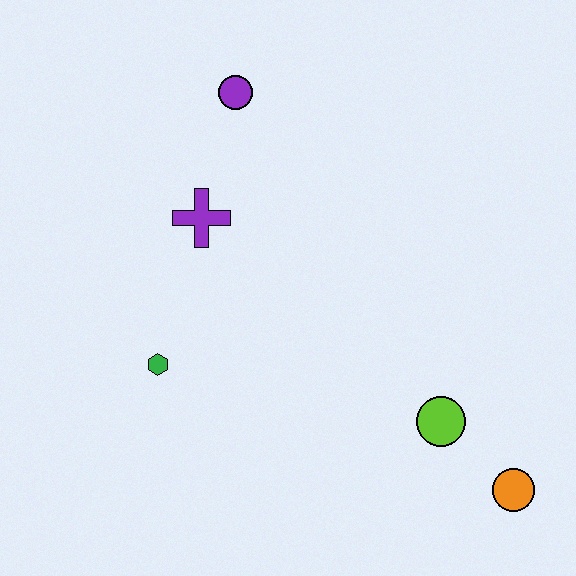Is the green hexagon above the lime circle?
Yes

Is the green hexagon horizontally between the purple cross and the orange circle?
No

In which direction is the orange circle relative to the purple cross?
The orange circle is to the right of the purple cross.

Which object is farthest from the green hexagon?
The orange circle is farthest from the green hexagon.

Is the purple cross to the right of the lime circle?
No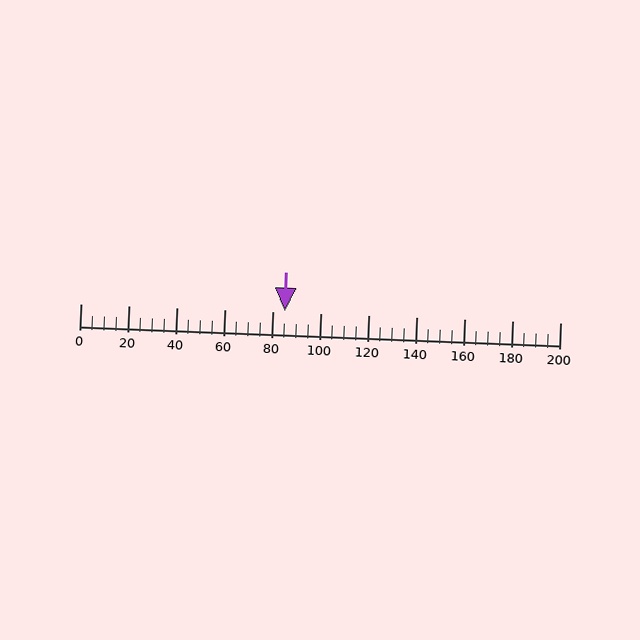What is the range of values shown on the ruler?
The ruler shows values from 0 to 200.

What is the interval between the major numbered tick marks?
The major tick marks are spaced 20 units apart.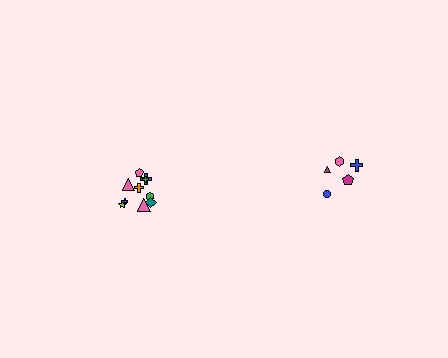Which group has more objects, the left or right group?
The left group.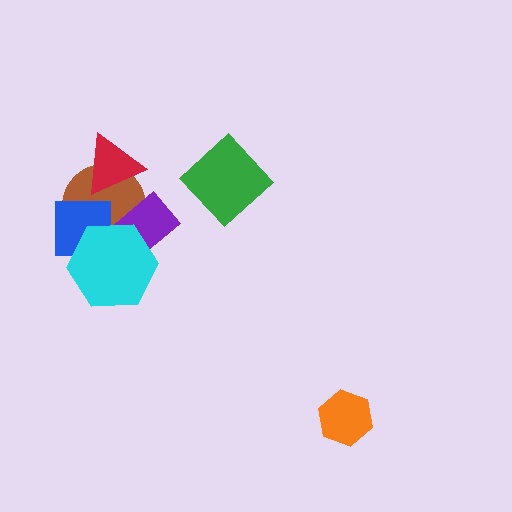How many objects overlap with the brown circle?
4 objects overlap with the brown circle.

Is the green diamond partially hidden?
No, no other shape covers it.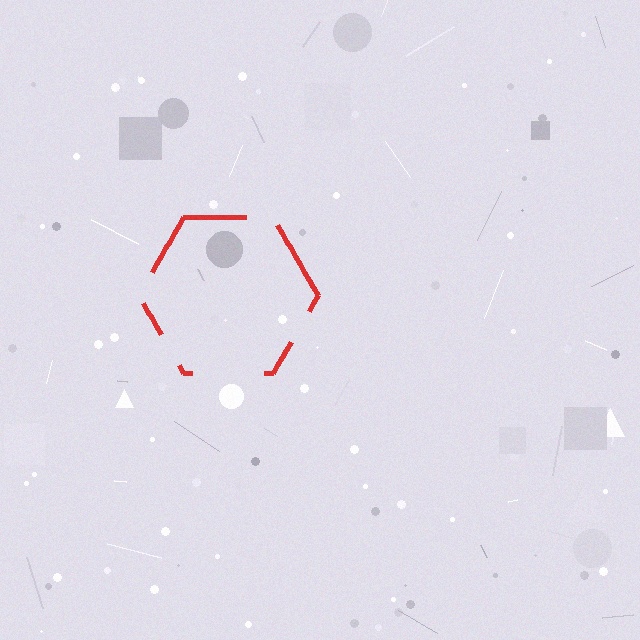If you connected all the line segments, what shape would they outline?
They would outline a hexagon.